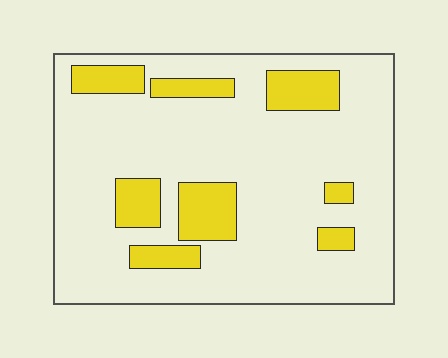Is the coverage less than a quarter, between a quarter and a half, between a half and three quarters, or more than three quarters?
Less than a quarter.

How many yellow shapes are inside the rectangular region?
8.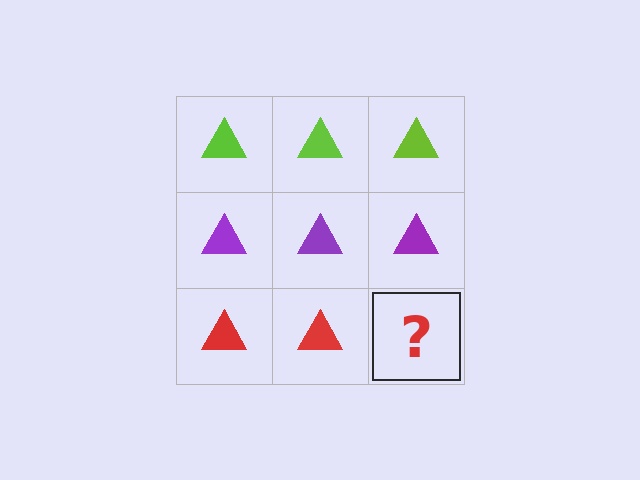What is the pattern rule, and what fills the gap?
The rule is that each row has a consistent color. The gap should be filled with a red triangle.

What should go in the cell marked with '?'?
The missing cell should contain a red triangle.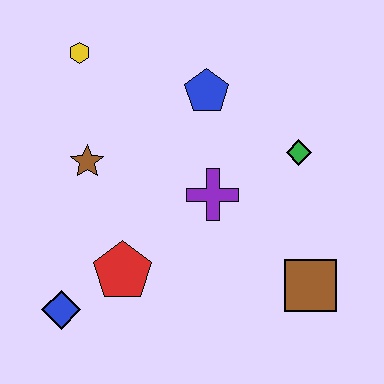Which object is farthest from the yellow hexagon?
The brown square is farthest from the yellow hexagon.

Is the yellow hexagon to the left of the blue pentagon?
Yes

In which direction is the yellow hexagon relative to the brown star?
The yellow hexagon is above the brown star.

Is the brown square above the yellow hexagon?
No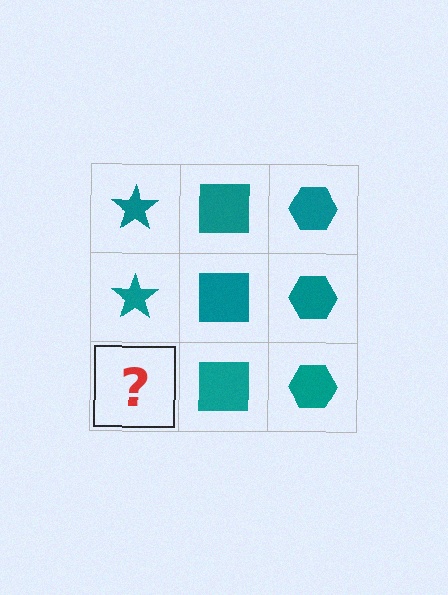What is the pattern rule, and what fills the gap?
The rule is that each column has a consistent shape. The gap should be filled with a teal star.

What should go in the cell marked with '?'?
The missing cell should contain a teal star.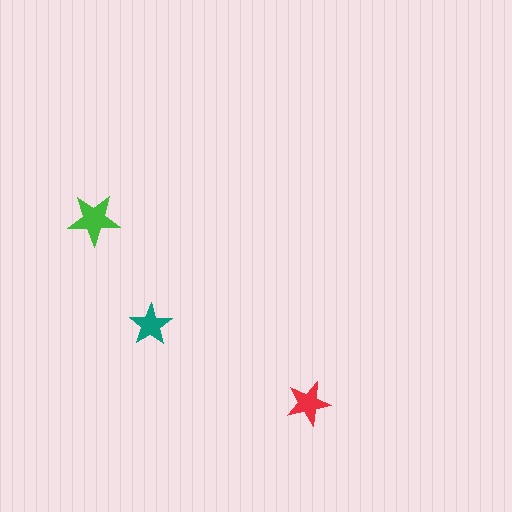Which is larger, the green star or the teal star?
The green one.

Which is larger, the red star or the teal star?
The red one.